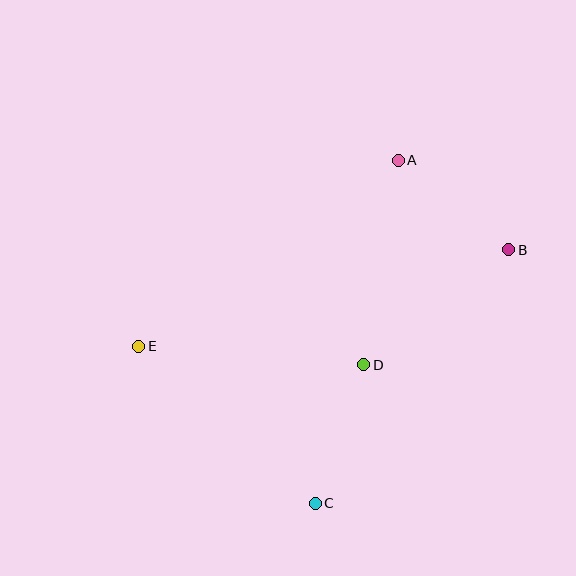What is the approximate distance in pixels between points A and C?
The distance between A and C is approximately 353 pixels.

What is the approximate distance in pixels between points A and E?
The distance between A and E is approximately 319 pixels.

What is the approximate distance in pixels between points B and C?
The distance between B and C is approximately 319 pixels.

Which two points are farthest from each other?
Points B and E are farthest from each other.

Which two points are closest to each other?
Points A and B are closest to each other.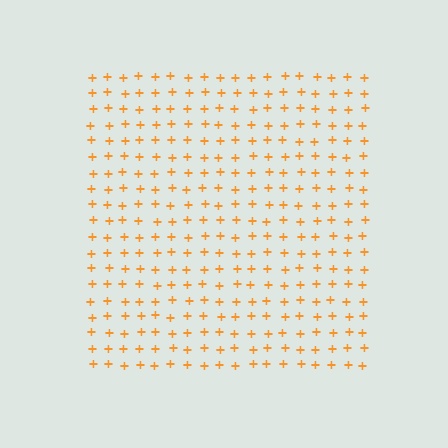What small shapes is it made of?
It is made of small plus signs.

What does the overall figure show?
The overall figure shows a square.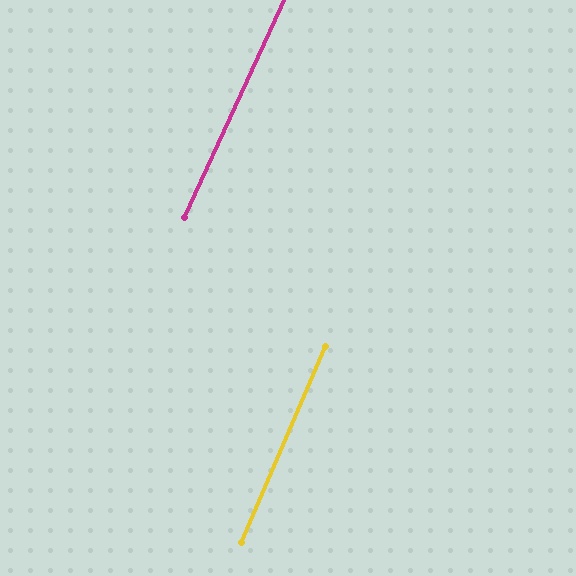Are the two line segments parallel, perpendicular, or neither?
Parallel — their directions differ by only 1.4°.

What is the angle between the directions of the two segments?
Approximately 1 degree.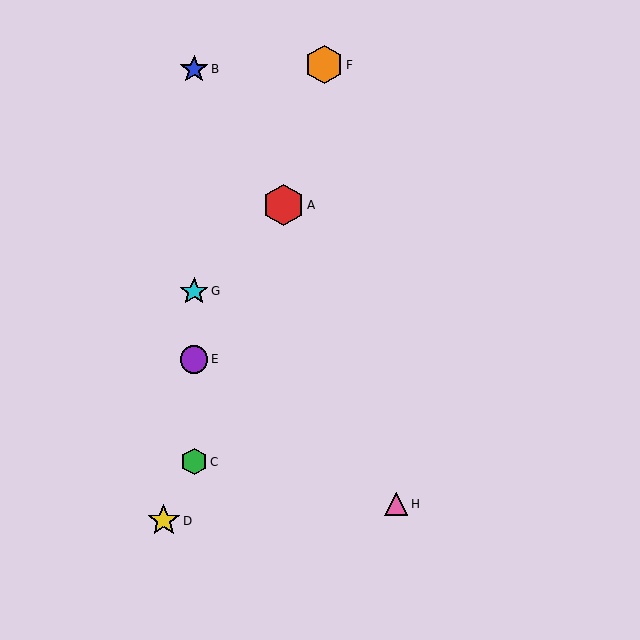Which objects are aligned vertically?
Objects B, C, E, G are aligned vertically.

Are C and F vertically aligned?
No, C is at x≈194 and F is at x≈325.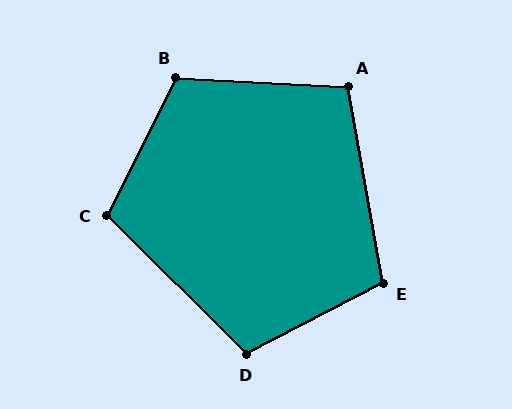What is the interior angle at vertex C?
Approximately 108 degrees (obtuse).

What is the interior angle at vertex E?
Approximately 107 degrees (obtuse).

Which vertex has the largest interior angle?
B, at approximately 114 degrees.